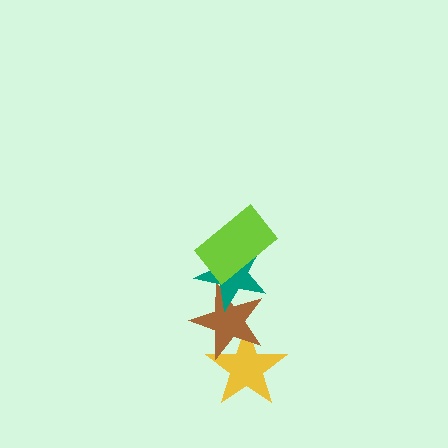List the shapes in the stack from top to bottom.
From top to bottom: the lime rectangle, the teal star, the brown star, the yellow star.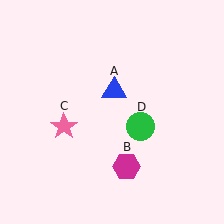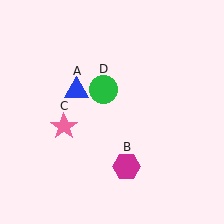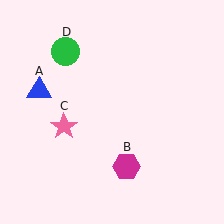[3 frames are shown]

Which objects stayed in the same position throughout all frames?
Magenta hexagon (object B) and pink star (object C) remained stationary.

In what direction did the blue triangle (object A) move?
The blue triangle (object A) moved left.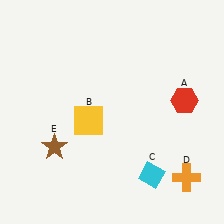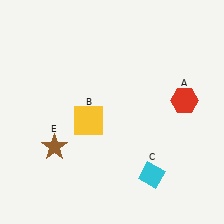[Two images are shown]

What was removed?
The orange cross (D) was removed in Image 2.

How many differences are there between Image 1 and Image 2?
There is 1 difference between the two images.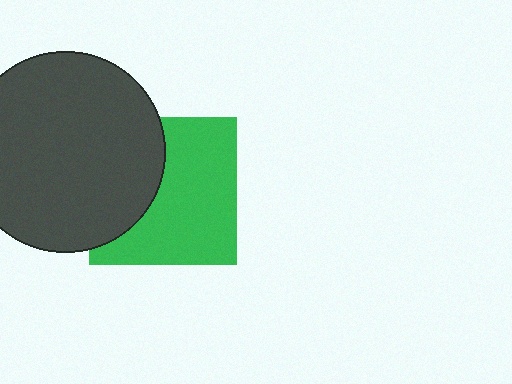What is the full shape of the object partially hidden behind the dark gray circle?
The partially hidden object is a green square.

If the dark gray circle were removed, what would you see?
You would see the complete green square.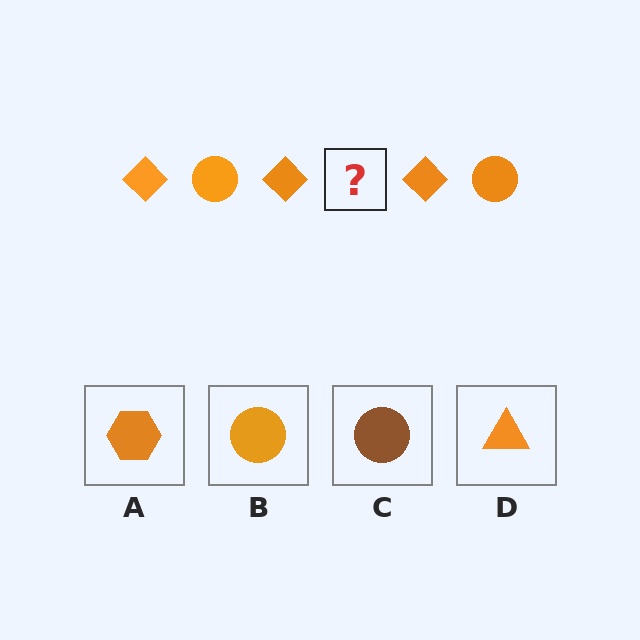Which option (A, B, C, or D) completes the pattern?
B.